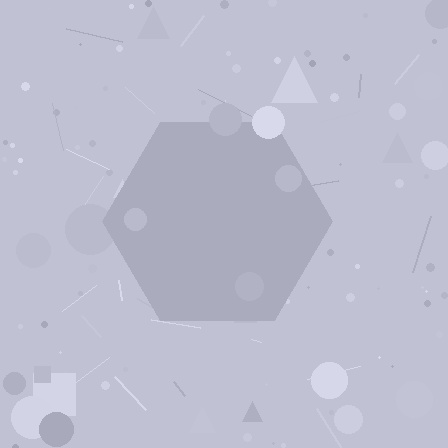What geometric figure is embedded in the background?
A hexagon is embedded in the background.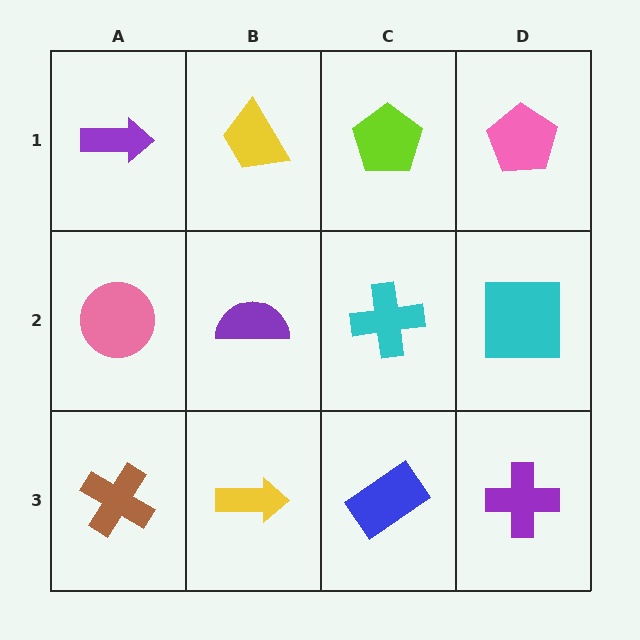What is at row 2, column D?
A cyan square.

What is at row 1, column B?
A yellow trapezoid.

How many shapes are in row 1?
4 shapes.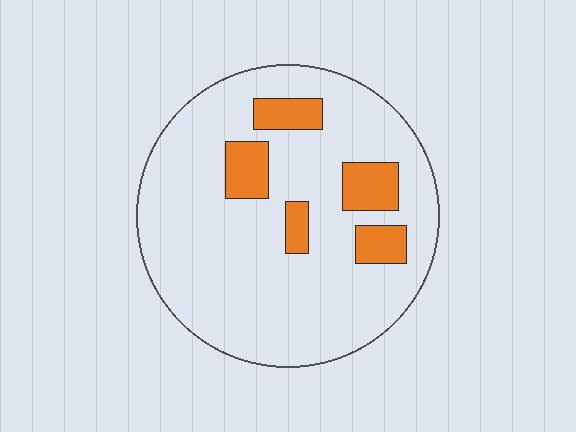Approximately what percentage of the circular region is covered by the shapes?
Approximately 15%.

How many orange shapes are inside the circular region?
5.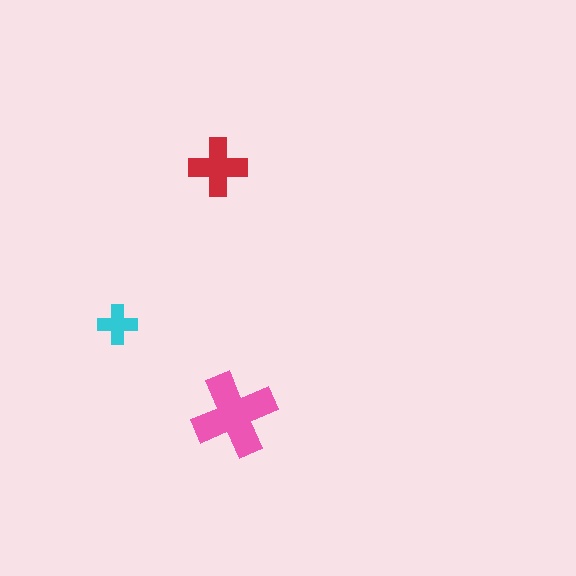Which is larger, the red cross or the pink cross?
The pink one.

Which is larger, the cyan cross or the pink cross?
The pink one.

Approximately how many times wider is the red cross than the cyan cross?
About 1.5 times wider.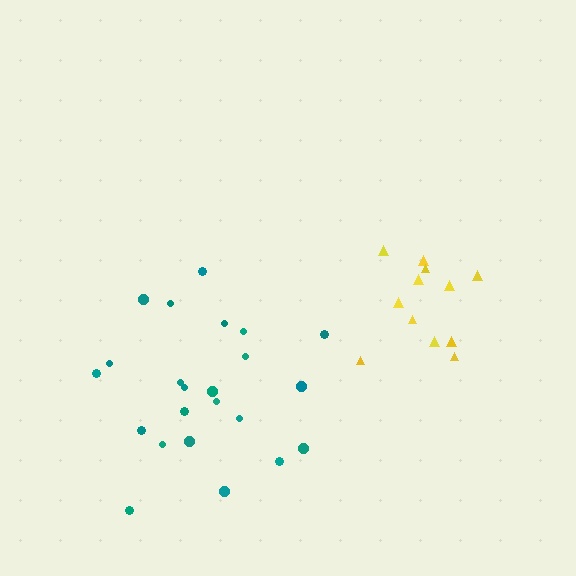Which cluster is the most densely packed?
Yellow.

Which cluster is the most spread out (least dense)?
Teal.